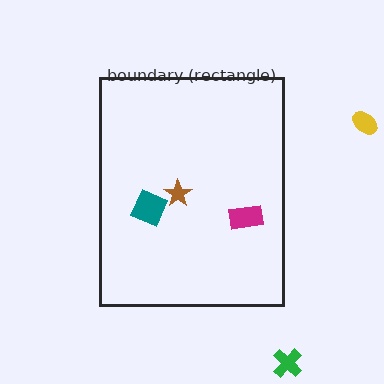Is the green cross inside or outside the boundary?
Outside.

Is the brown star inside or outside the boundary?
Inside.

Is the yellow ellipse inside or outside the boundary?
Outside.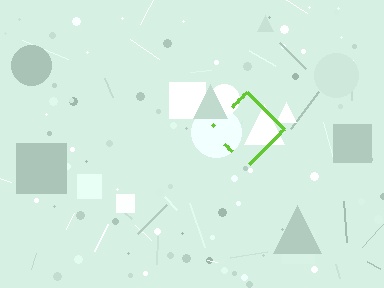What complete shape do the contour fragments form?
The contour fragments form a diamond.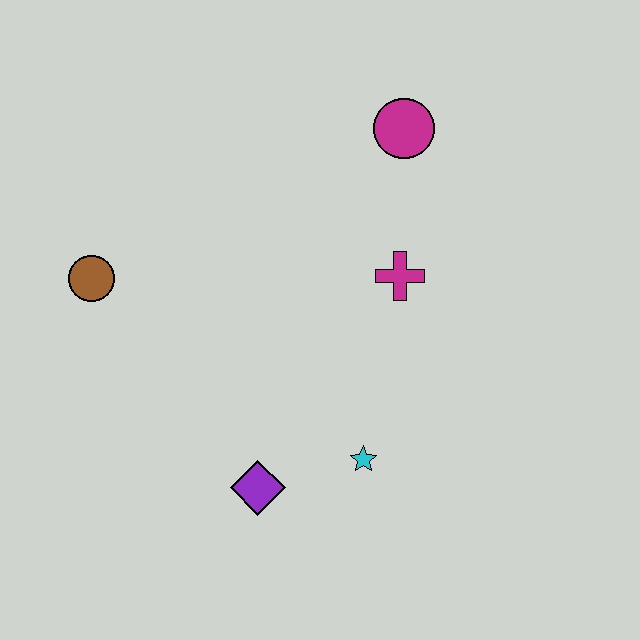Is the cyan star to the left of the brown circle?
No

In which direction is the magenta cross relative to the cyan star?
The magenta cross is above the cyan star.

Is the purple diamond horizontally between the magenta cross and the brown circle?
Yes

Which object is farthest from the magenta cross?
The brown circle is farthest from the magenta cross.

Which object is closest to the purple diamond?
The cyan star is closest to the purple diamond.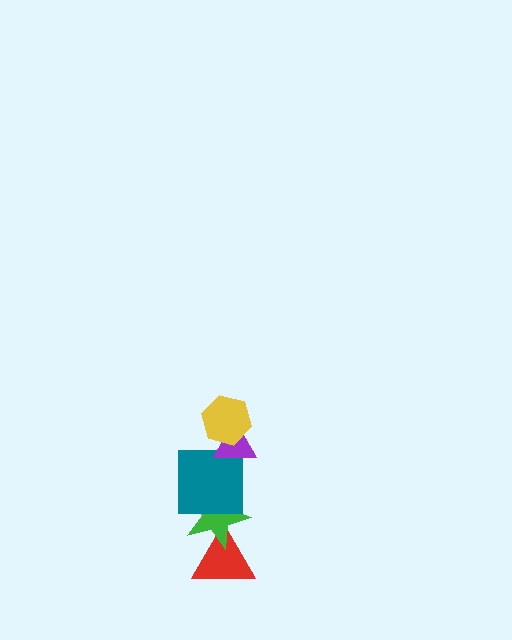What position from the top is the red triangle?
The red triangle is 5th from the top.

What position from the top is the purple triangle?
The purple triangle is 2nd from the top.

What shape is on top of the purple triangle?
The yellow hexagon is on top of the purple triangle.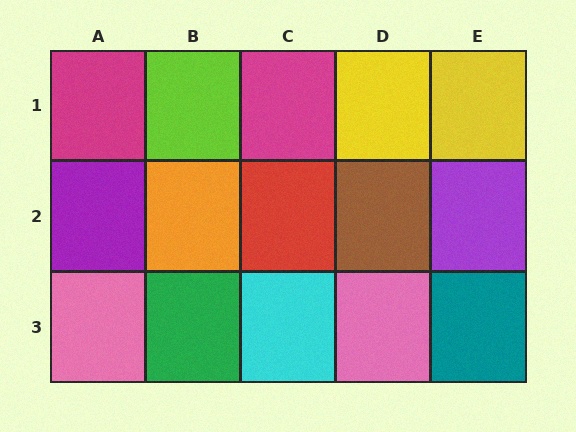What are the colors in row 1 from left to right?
Magenta, lime, magenta, yellow, yellow.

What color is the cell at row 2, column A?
Purple.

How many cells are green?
1 cell is green.